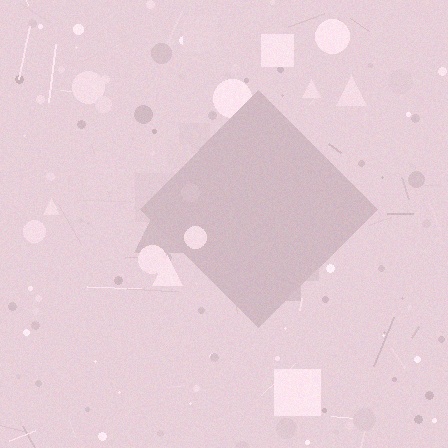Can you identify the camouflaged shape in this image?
The camouflaged shape is a diamond.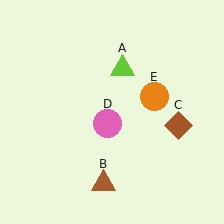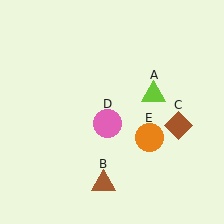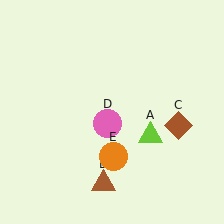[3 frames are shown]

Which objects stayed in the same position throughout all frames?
Brown triangle (object B) and brown diamond (object C) and pink circle (object D) remained stationary.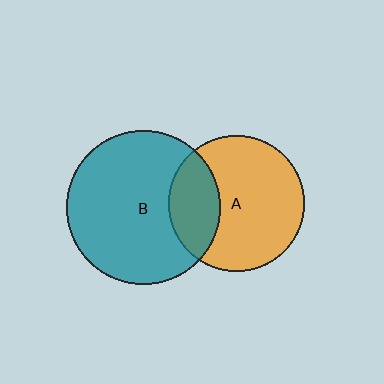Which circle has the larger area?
Circle B (teal).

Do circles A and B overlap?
Yes.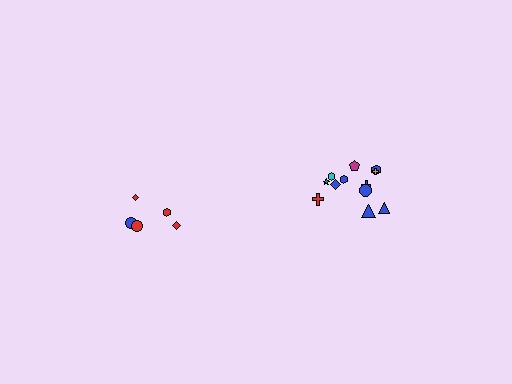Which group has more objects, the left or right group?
The right group.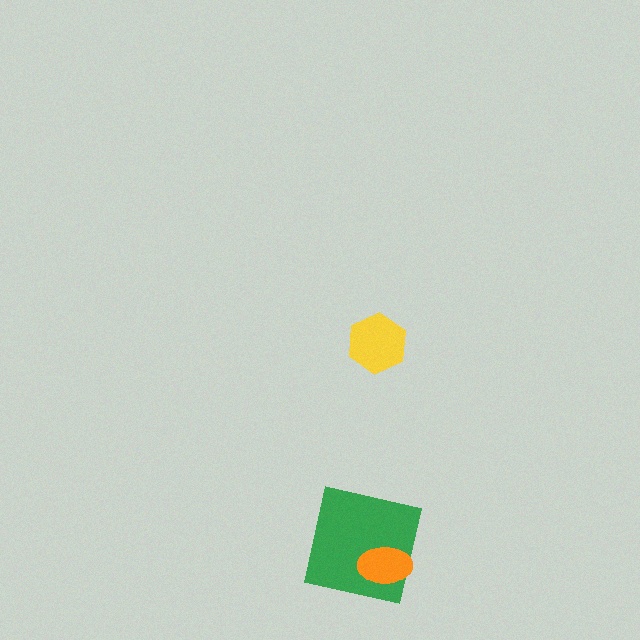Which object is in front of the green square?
The orange ellipse is in front of the green square.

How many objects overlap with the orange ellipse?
1 object overlaps with the orange ellipse.